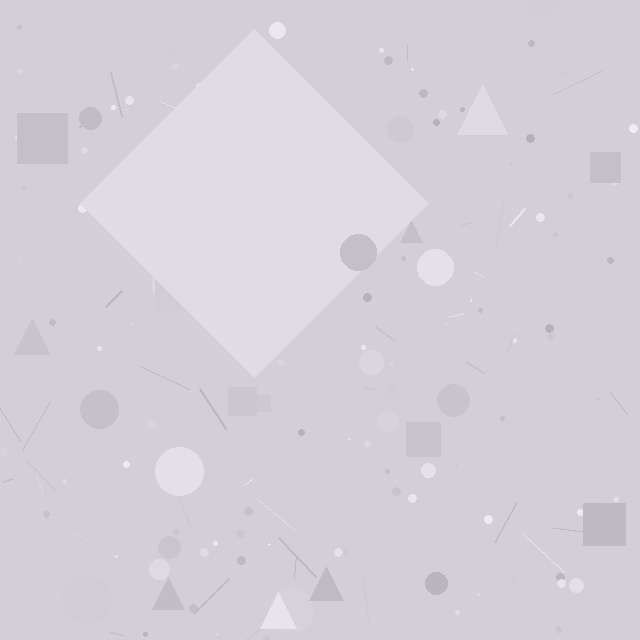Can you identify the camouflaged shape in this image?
The camouflaged shape is a diamond.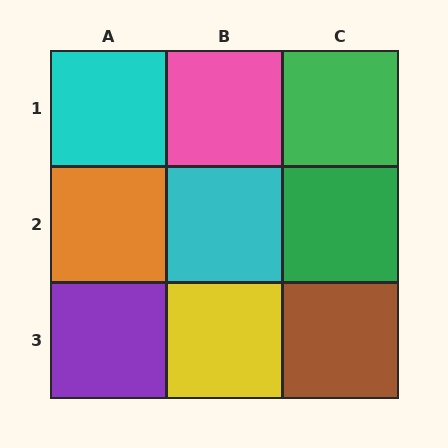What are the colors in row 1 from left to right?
Cyan, pink, green.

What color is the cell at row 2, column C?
Green.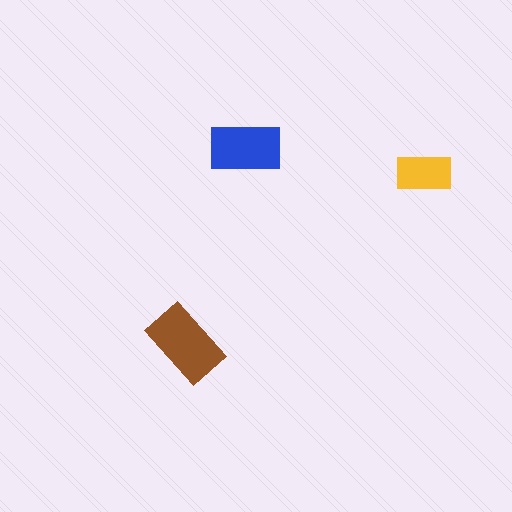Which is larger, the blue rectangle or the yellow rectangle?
The blue one.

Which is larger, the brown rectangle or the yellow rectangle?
The brown one.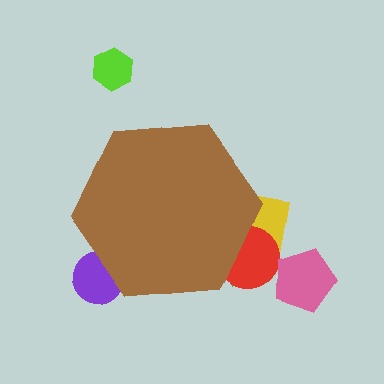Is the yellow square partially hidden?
Yes, the yellow square is partially hidden behind the brown hexagon.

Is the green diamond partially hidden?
Yes, the green diamond is partially hidden behind the brown hexagon.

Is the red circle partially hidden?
Yes, the red circle is partially hidden behind the brown hexagon.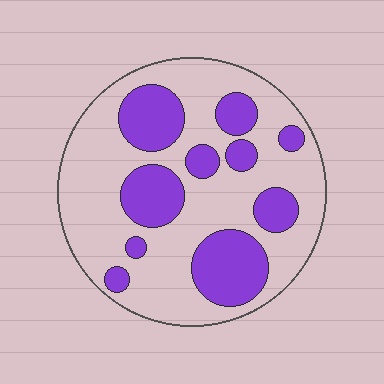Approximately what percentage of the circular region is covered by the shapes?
Approximately 30%.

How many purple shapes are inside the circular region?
10.